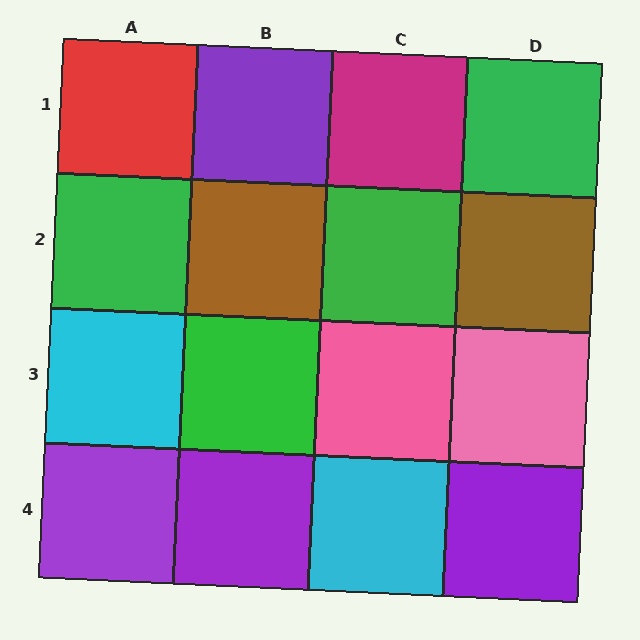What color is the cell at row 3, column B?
Green.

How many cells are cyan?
2 cells are cyan.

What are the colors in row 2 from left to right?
Green, brown, green, brown.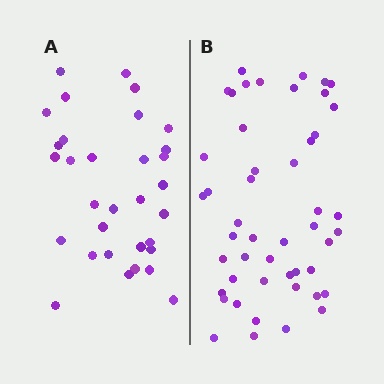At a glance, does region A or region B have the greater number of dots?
Region B (the right region) has more dots.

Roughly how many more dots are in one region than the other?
Region B has approximately 15 more dots than region A.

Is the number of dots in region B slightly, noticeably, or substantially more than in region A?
Region B has substantially more. The ratio is roughly 1.5 to 1.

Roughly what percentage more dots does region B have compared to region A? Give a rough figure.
About 50% more.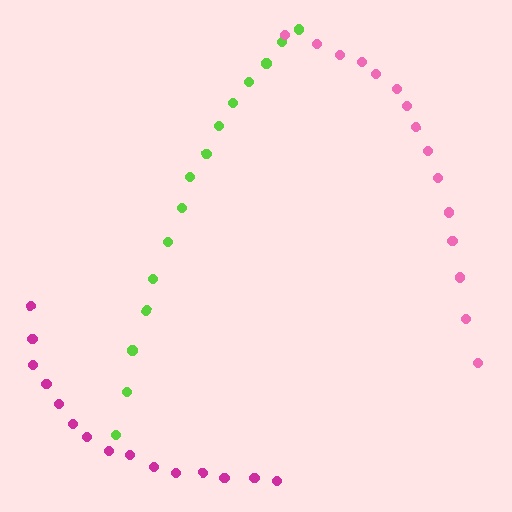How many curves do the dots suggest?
There are 3 distinct paths.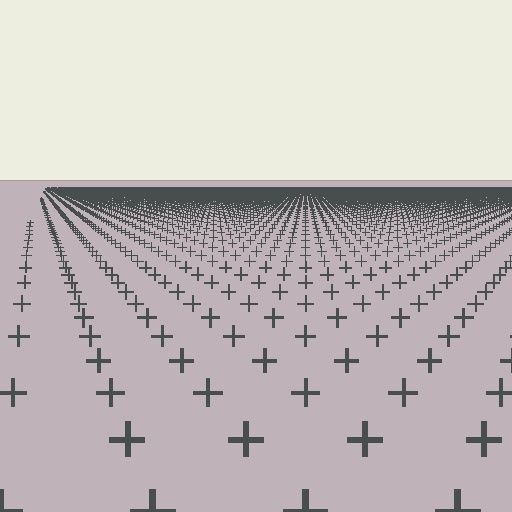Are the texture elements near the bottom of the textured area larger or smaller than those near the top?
Larger. Near the bottom, elements are closer to the viewer and appear at a bigger on-screen size.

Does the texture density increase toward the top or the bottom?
Density increases toward the top.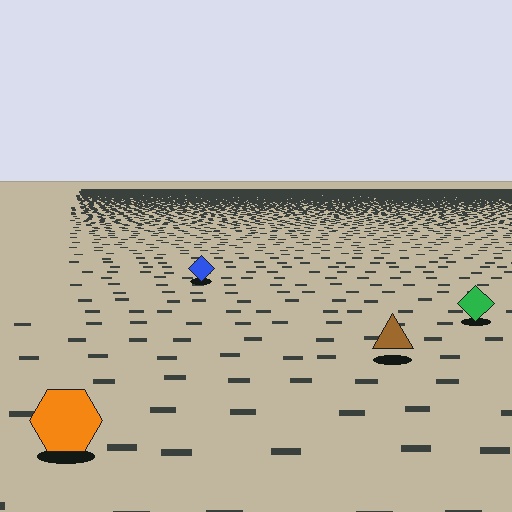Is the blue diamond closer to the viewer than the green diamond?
No. The green diamond is closer — you can tell from the texture gradient: the ground texture is coarser near it.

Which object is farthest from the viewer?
The blue diamond is farthest from the viewer. It appears smaller and the ground texture around it is denser.